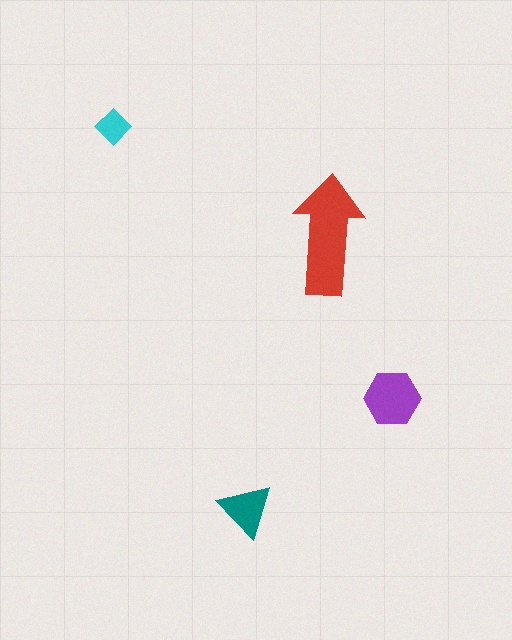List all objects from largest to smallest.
The red arrow, the purple hexagon, the teal triangle, the cyan diamond.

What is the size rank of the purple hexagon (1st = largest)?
2nd.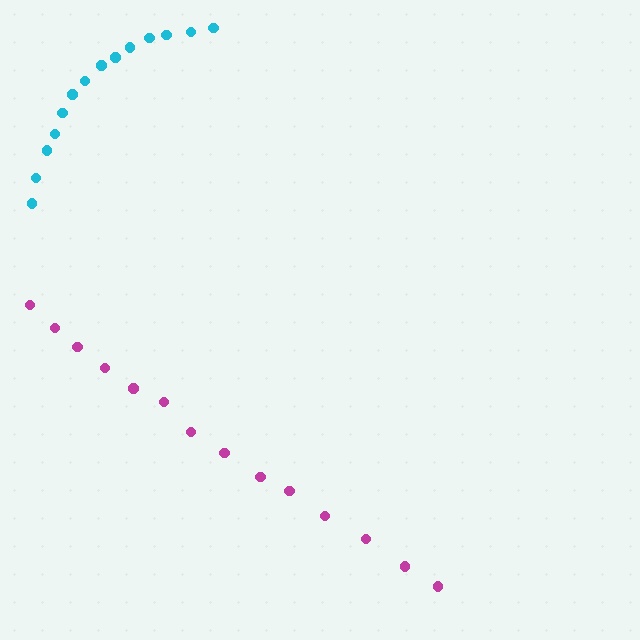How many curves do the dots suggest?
There are 2 distinct paths.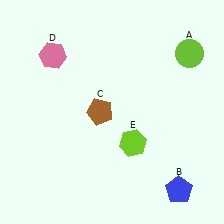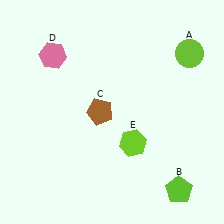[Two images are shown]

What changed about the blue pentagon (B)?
In Image 1, B is blue. In Image 2, it changed to lime.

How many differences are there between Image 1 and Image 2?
There is 1 difference between the two images.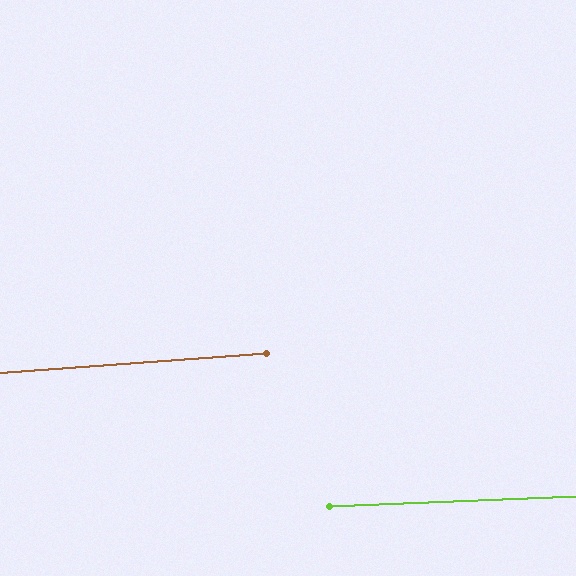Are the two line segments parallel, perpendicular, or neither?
Parallel — their directions differ by only 1.9°.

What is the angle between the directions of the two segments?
Approximately 2 degrees.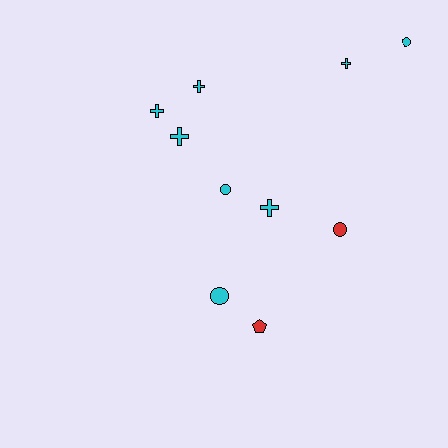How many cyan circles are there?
There are 3 cyan circles.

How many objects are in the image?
There are 10 objects.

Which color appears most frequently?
Cyan, with 8 objects.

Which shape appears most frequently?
Cross, with 5 objects.